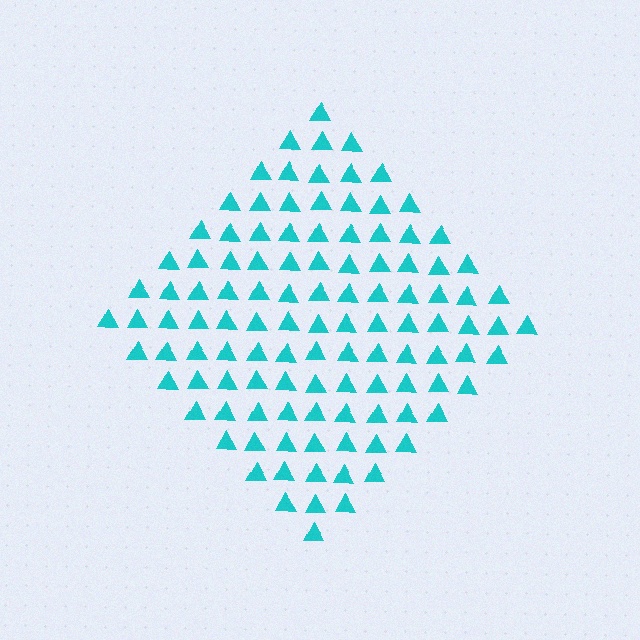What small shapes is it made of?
It is made of small triangles.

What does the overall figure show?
The overall figure shows a diamond.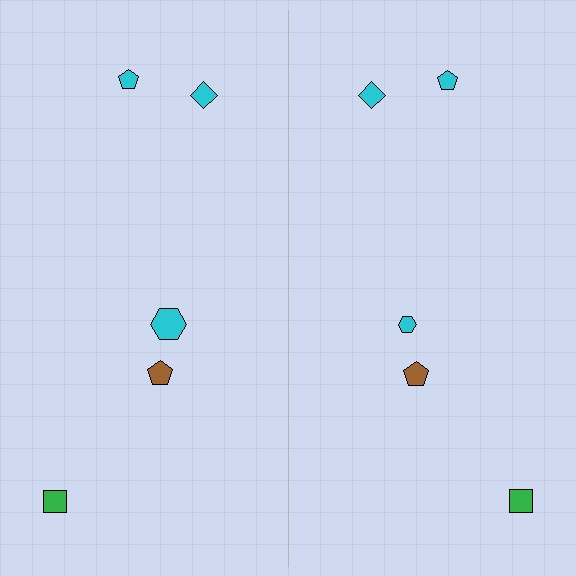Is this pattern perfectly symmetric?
No, the pattern is not perfectly symmetric. The cyan hexagon on the right side has a different size than its mirror counterpart.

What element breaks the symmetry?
The cyan hexagon on the right side has a different size than its mirror counterpart.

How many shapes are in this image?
There are 10 shapes in this image.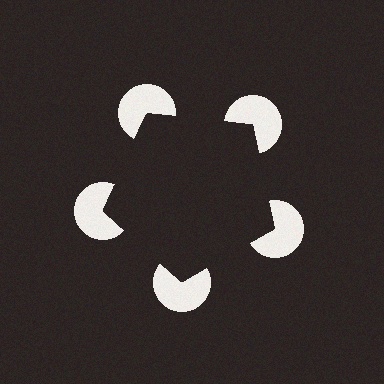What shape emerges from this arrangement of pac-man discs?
An illusory pentagon — its edges are inferred from the aligned wedge cuts in the pac-man discs, not physically drawn.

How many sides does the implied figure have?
5 sides.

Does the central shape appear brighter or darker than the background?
It typically appears slightly darker than the background, even though no actual brightness change is drawn.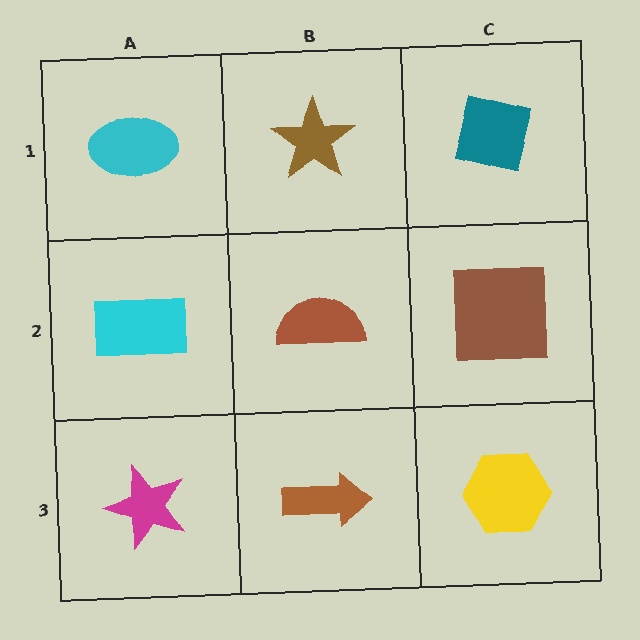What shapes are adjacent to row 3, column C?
A brown square (row 2, column C), a brown arrow (row 3, column B).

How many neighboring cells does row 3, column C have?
2.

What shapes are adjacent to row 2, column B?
A brown star (row 1, column B), a brown arrow (row 3, column B), a cyan rectangle (row 2, column A), a brown square (row 2, column C).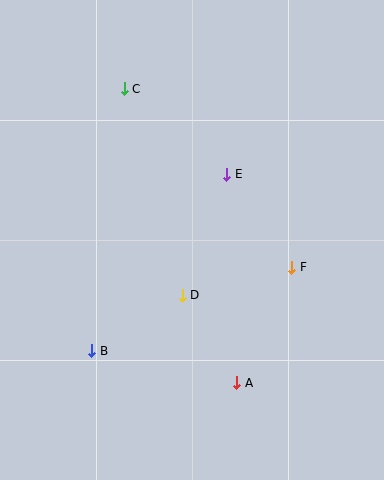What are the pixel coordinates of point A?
Point A is at (237, 383).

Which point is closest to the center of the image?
Point D at (182, 295) is closest to the center.